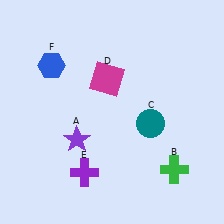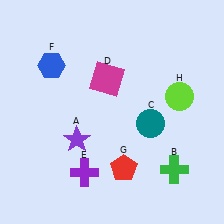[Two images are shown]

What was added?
A red pentagon (G), a lime circle (H) were added in Image 2.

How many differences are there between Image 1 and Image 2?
There are 2 differences between the two images.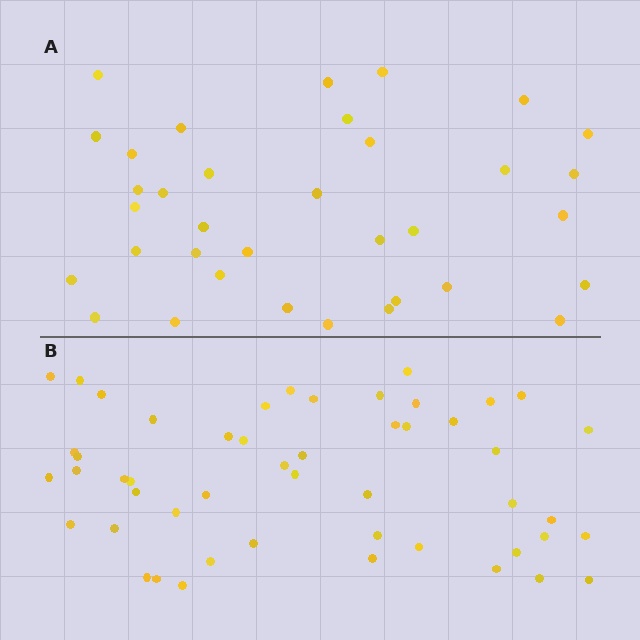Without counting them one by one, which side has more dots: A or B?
Region B (the bottom region) has more dots.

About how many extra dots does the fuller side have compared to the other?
Region B has approximately 15 more dots than region A.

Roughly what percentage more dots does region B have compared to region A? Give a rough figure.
About 45% more.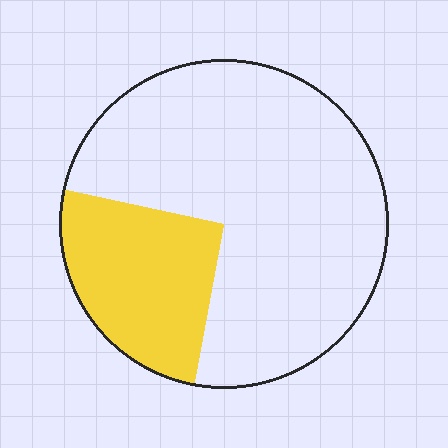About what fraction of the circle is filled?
About one quarter (1/4).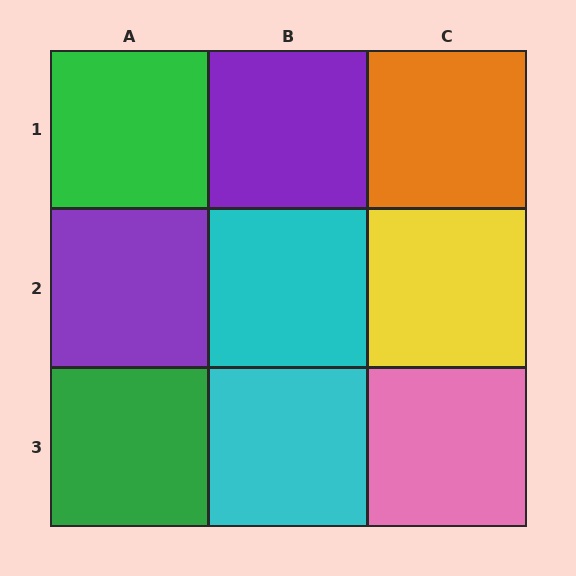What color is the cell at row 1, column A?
Green.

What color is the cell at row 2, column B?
Cyan.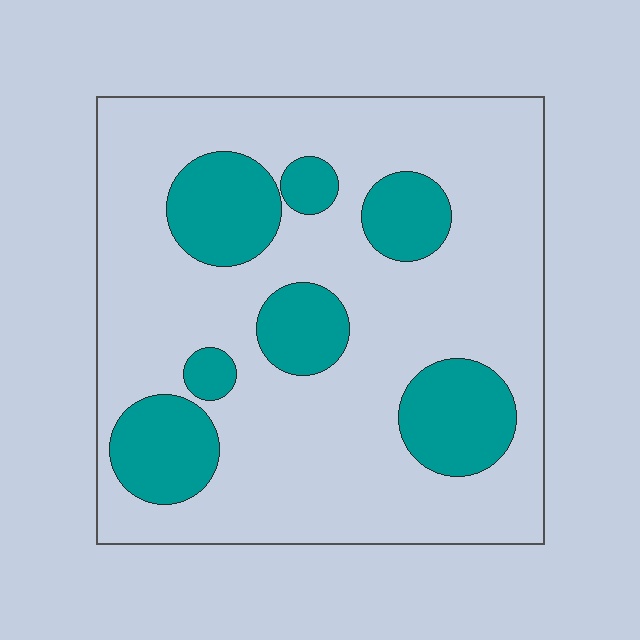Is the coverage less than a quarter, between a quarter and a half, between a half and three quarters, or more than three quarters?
Less than a quarter.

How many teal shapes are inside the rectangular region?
7.